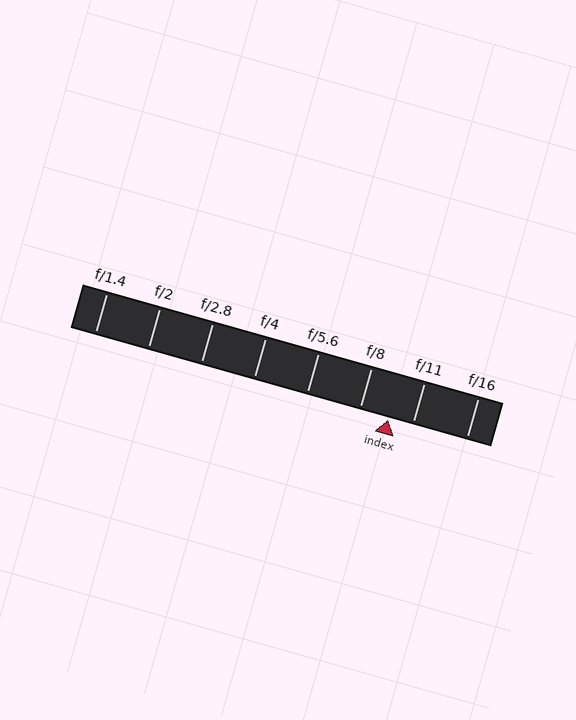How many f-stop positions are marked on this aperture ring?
There are 8 f-stop positions marked.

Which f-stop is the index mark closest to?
The index mark is closest to f/11.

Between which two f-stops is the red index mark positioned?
The index mark is between f/8 and f/11.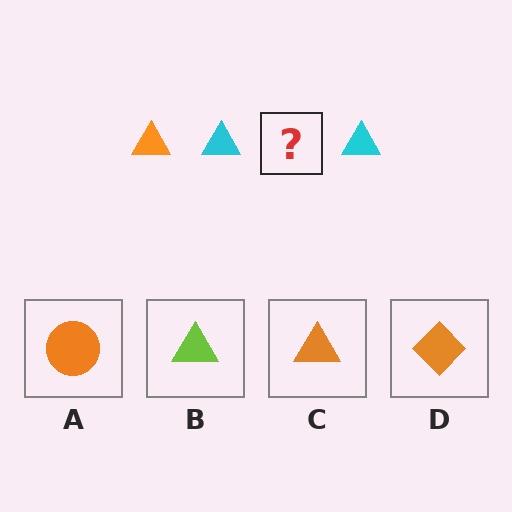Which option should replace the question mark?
Option C.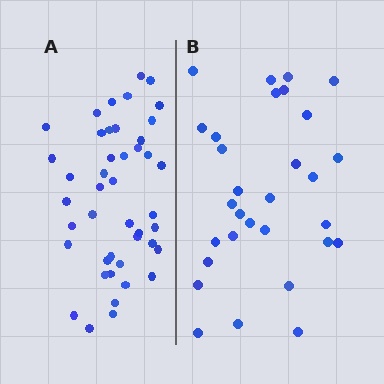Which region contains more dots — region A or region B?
Region A (the left region) has more dots.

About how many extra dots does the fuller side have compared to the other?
Region A has approximately 15 more dots than region B.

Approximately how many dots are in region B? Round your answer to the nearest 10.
About 30 dots.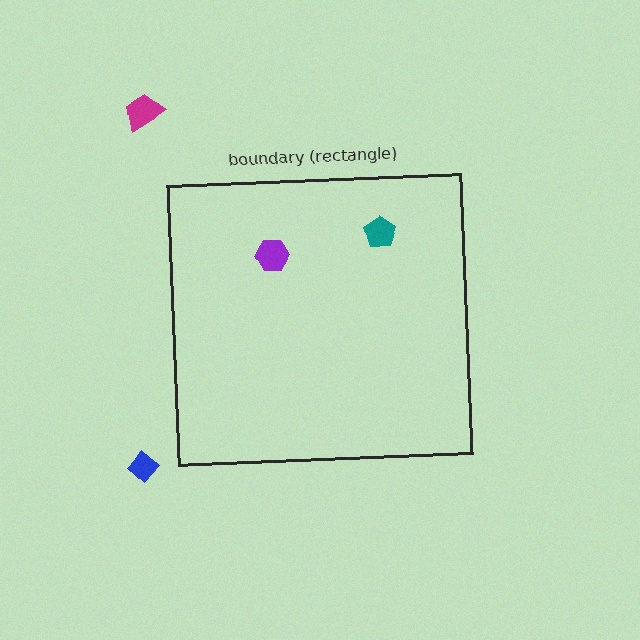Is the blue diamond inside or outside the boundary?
Outside.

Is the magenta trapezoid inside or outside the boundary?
Outside.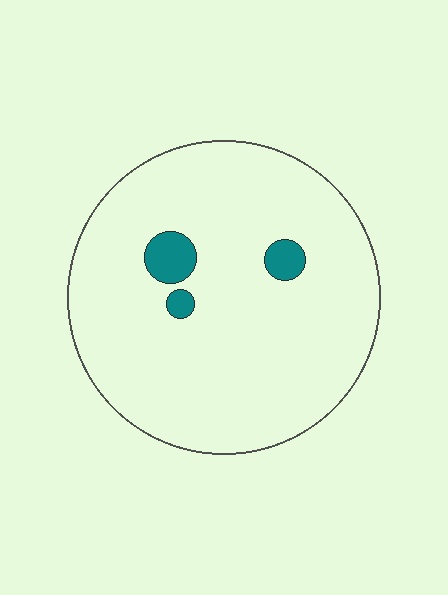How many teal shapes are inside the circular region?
3.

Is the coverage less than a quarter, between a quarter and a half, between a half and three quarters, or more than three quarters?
Less than a quarter.